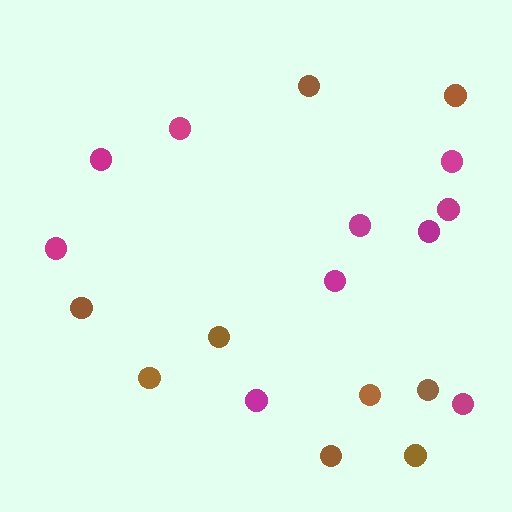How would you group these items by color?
There are 2 groups: one group of magenta circles (10) and one group of brown circles (9).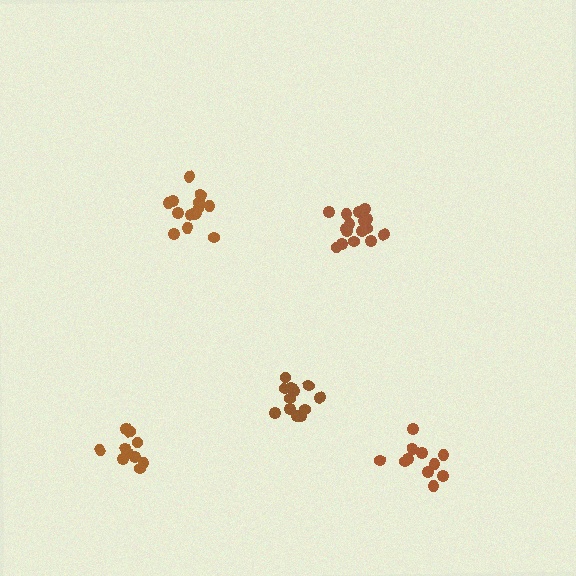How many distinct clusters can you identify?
There are 5 distinct clusters.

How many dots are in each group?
Group 1: 11 dots, Group 2: 14 dots, Group 3: 16 dots, Group 4: 12 dots, Group 5: 12 dots (65 total).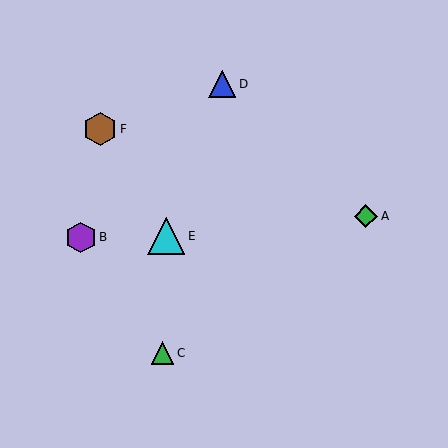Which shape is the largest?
The cyan triangle (labeled E) is the largest.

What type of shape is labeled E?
Shape E is a cyan triangle.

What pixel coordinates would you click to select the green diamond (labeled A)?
Click at (366, 216) to select the green diamond A.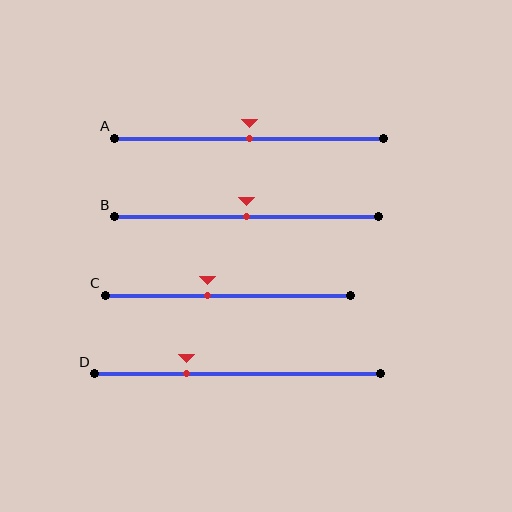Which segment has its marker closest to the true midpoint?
Segment A has its marker closest to the true midpoint.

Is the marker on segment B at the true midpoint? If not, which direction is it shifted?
Yes, the marker on segment B is at the true midpoint.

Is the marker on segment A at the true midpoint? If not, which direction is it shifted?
Yes, the marker on segment A is at the true midpoint.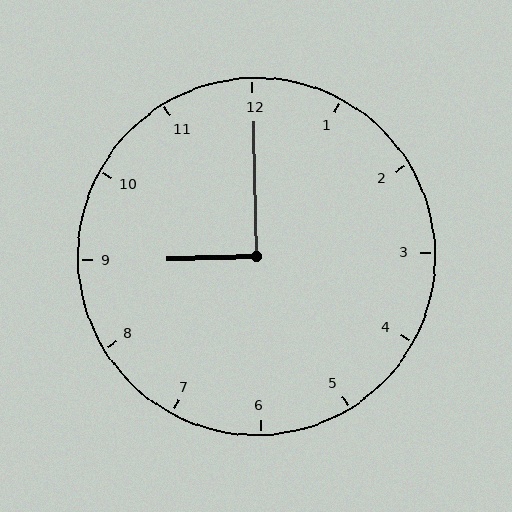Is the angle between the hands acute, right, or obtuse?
It is right.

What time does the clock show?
9:00.